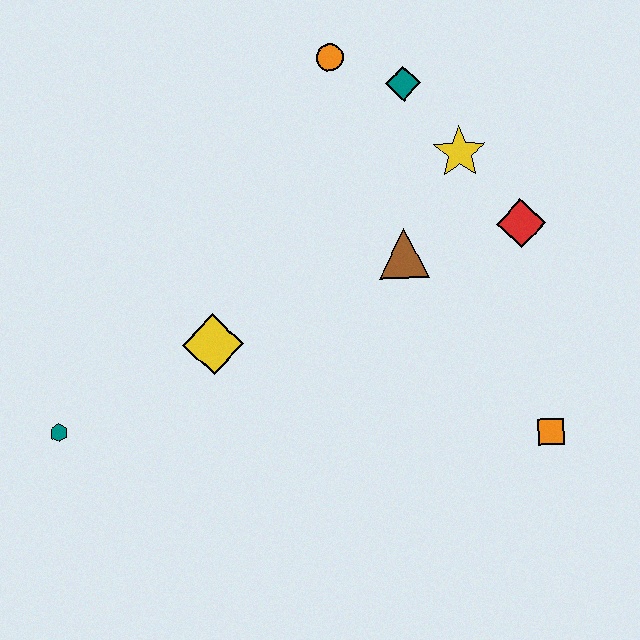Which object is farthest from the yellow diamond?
The orange square is farthest from the yellow diamond.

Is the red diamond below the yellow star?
Yes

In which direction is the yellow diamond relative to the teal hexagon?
The yellow diamond is to the right of the teal hexagon.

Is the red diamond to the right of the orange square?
No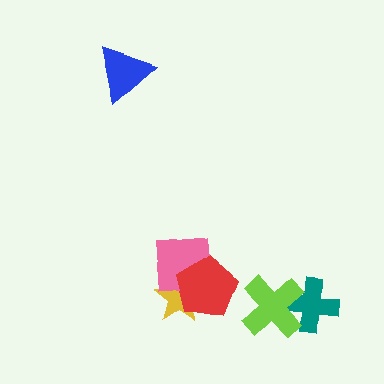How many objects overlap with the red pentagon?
2 objects overlap with the red pentagon.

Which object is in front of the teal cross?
The lime cross is in front of the teal cross.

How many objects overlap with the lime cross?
1 object overlaps with the lime cross.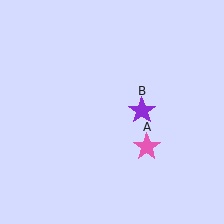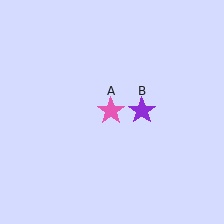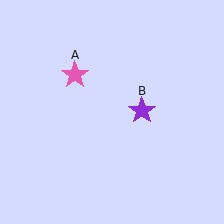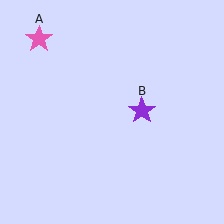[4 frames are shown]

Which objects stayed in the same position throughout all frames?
Purple star (object B) remained stationary.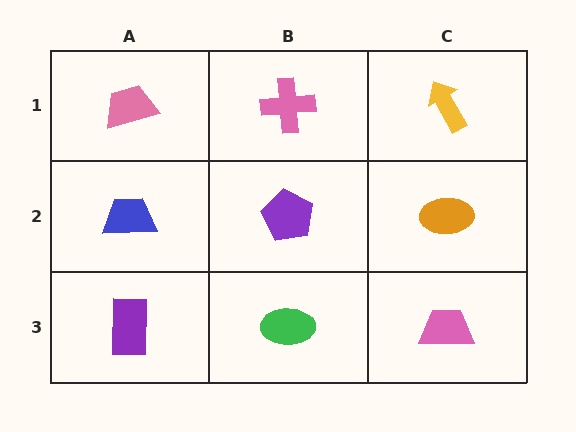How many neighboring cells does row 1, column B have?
3.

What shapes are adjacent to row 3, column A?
A blue trapezoid (row 2, column A), a green ellipse (row 3, column B).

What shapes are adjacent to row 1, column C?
An orange ellipse (row 2, column C), a pink cross (row 1, column B).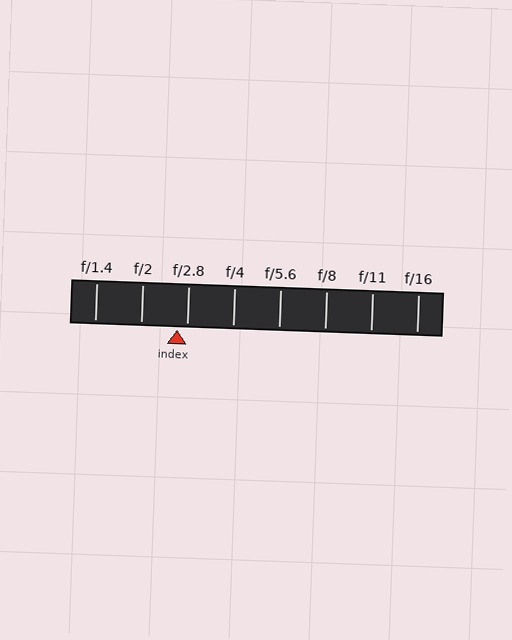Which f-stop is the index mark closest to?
The index mark is closest to f/2.8.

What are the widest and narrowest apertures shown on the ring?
The widest aperture shown is f/1.4 and the narrowest is f/16.